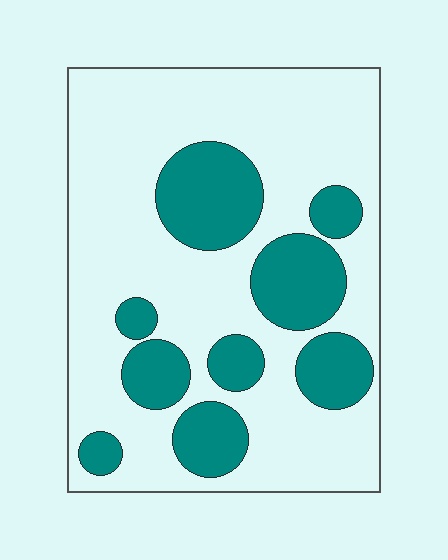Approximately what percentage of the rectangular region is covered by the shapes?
Approximately 30%.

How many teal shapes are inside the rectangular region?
9.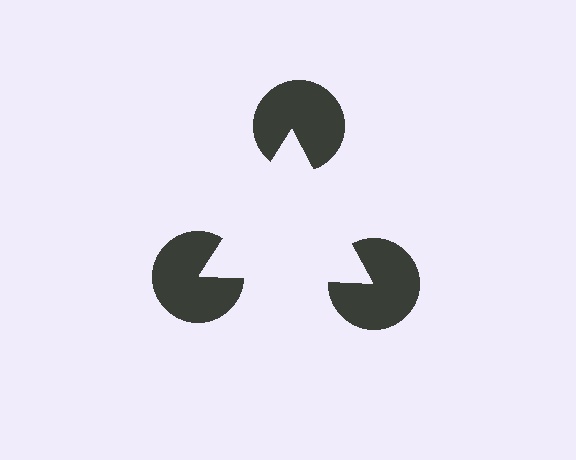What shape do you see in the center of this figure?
An illusory triangle — its edges are inferred from the aligned wedge cuts in the pac-man discs, not physically drawn.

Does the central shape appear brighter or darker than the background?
It typically appears slightly brighter than the background, even though no actual brightness change is drawn.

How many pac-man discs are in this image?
There are 3 — one at each vertex of the illusory triangle.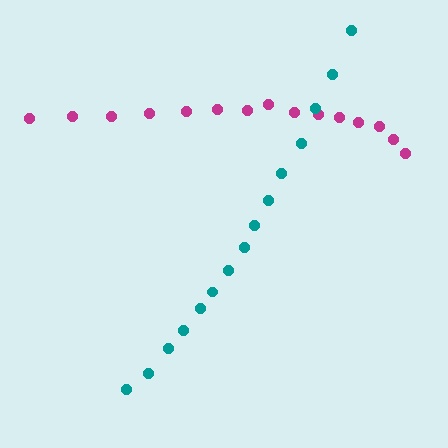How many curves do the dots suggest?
There are 2 distinct paths.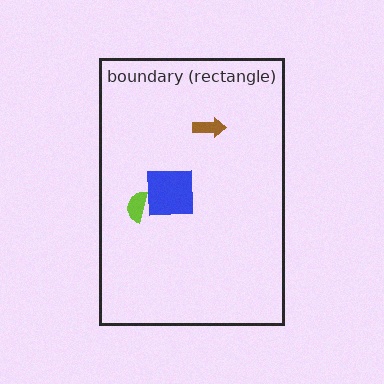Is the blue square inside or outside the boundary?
Inside.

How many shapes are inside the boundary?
3 inside, 0 outside.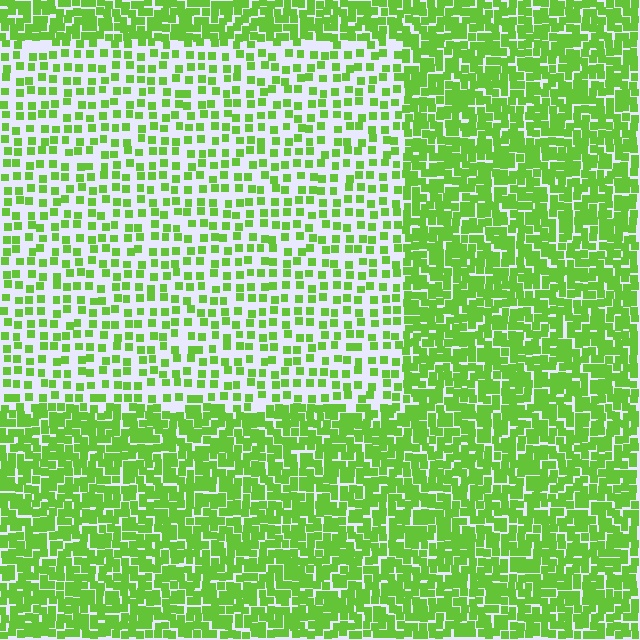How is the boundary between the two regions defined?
The boundary is defined by a change in element density (approximately 2.3x ratio). All elements are the same color, size, and shape.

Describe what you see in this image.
The image contains small lime elements arranged at two different densities. A rectangle-shaped region is visible where the elements are less densely packed than the surrounding area.